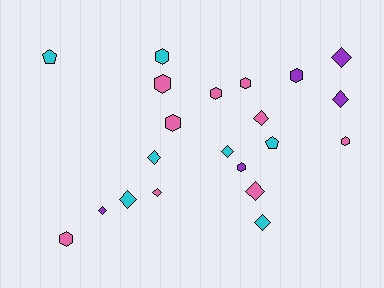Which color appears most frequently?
Pink, with 9 objects.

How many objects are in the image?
There are 21 objects.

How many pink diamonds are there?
There are 3 pink diamonds.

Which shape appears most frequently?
Diamond, with 10 objects.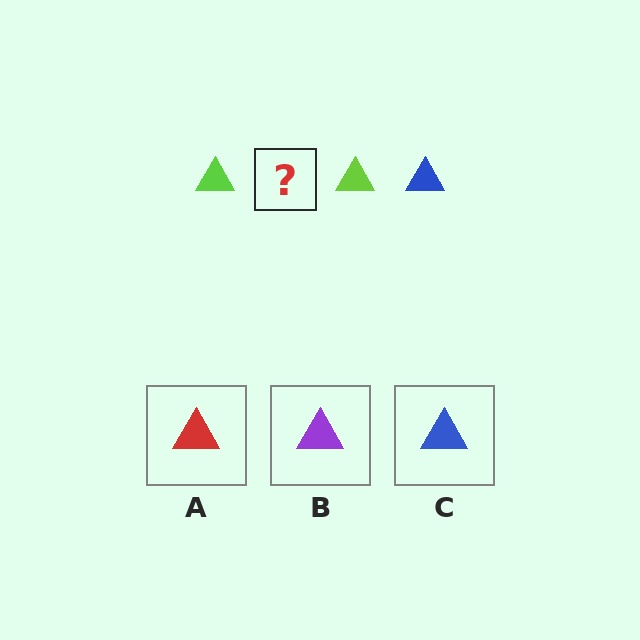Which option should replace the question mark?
Option C.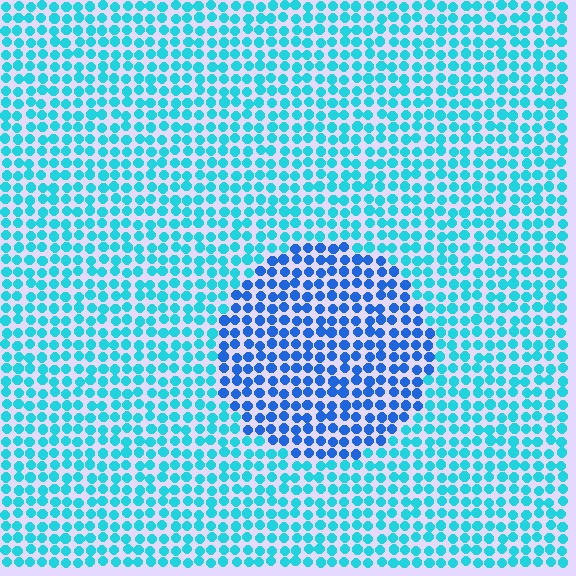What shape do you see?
I see a circle.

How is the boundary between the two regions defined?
The boundary is defined purely by a slight shift in hue (about 35 degrees). Spacing, size, and orientation are identical on both sides.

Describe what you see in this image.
The image is filled with small cyan elements in a uniform arrangement. A circle-shaped region is visible where the elements are tinted to a slightly different hue, forming a subtle color boundary.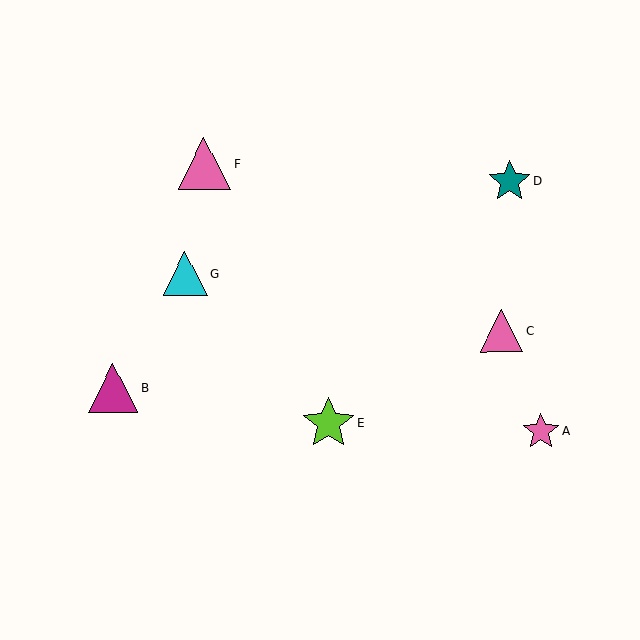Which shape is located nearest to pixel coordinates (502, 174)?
The teal star (labeled D) at (509, 182) is nearest to that location.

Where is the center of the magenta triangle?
The center of the magenta triangle is at (113, 388).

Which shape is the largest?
The lime star (labeled E) is the largest.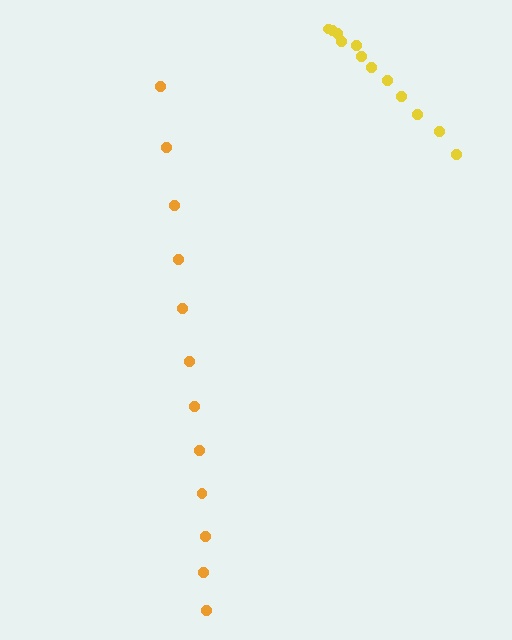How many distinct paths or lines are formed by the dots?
There are 2 distinct paths.